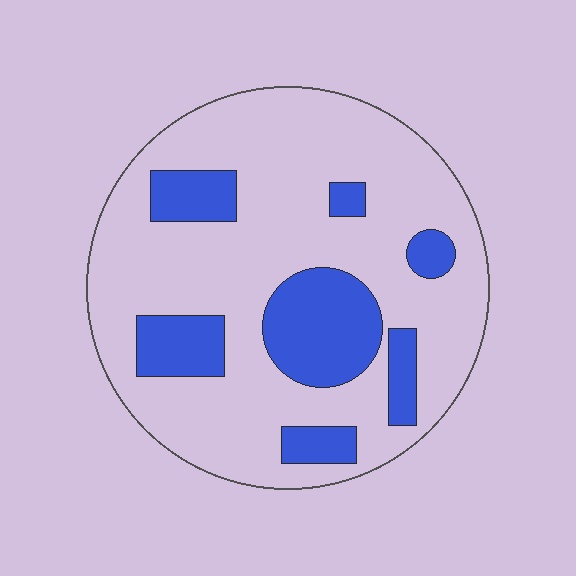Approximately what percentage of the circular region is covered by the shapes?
Approximately 25%.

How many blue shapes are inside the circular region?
7.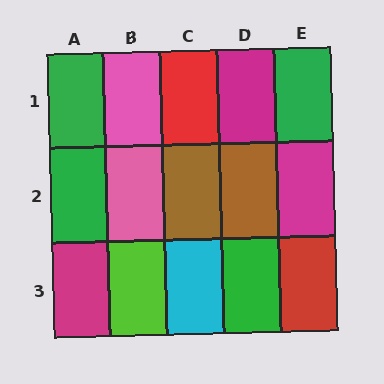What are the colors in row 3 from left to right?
Magenta, lime, cyan, green, red.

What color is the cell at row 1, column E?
Green.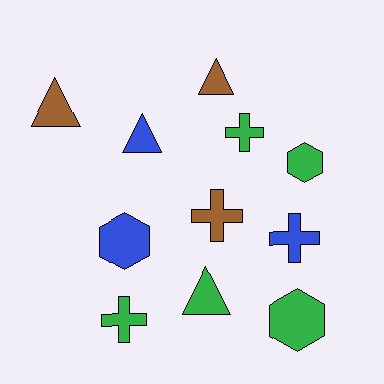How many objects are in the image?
There are 11 objects.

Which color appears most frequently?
Green, with 5 objects.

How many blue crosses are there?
There is 1 blue cross.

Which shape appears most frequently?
Cross, with 4 objects.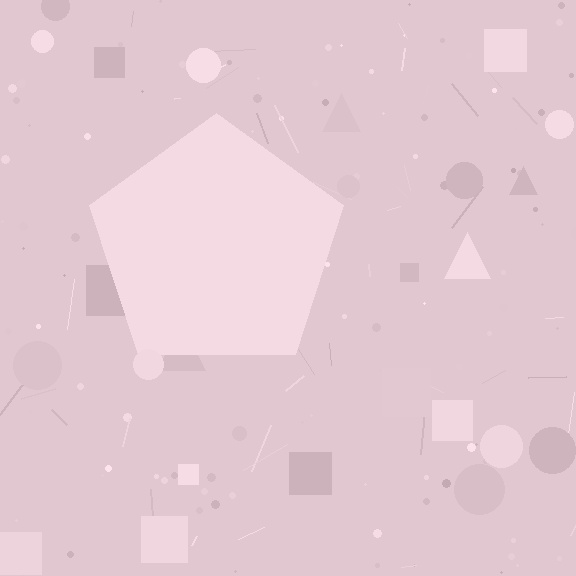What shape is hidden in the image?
A pentagon is hidden in the image.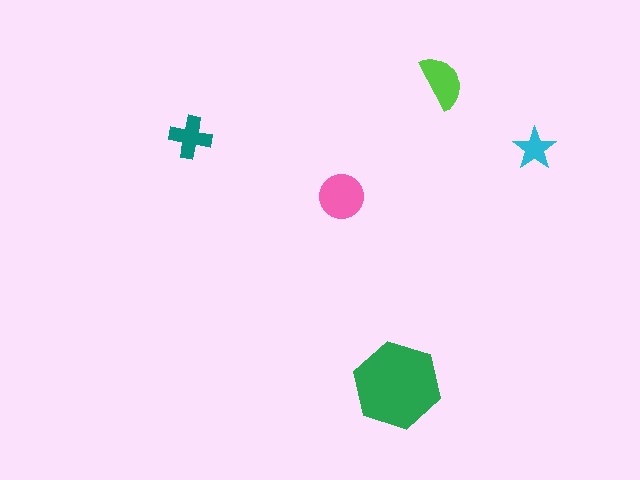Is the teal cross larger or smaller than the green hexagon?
Smaller.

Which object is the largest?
The green hexagon.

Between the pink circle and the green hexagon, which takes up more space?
The green hexagon.